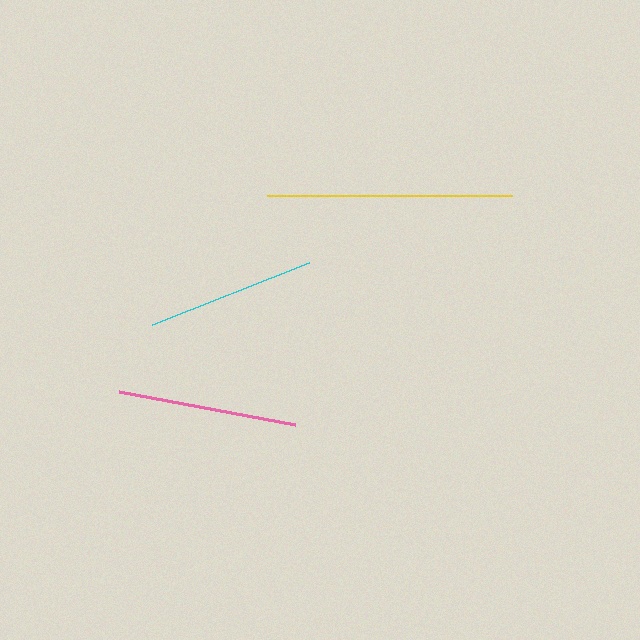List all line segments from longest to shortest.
From longest to shortest: yellow, pink, cyan.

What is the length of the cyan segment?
The cyan segment is approximately 168 pixels long.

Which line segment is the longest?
The yellow line is the longest at approximately 245 pixels.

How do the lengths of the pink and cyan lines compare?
The pink and cyan lines are approximately the same length.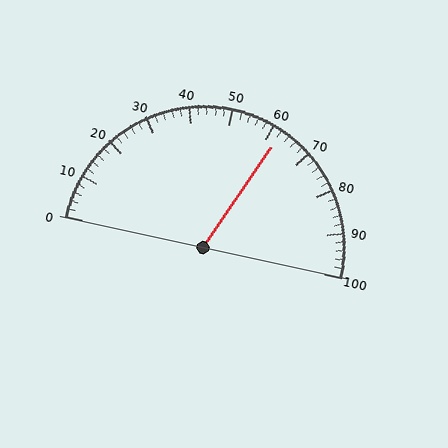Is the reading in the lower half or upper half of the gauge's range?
The reading is in the upper half of the range (0 to 100).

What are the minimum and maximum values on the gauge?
The gauge ranges from 0 to 100.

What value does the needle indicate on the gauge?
The needle indicates approximately 62.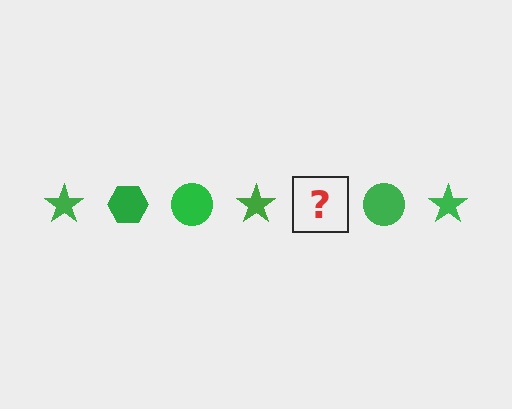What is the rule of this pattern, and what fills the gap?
The rule is that the pattern cycles through star, hexagon, circle shapes in green. The gap should be filled with a green hexagon.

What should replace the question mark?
The question mark should be replaced with a green hexagon.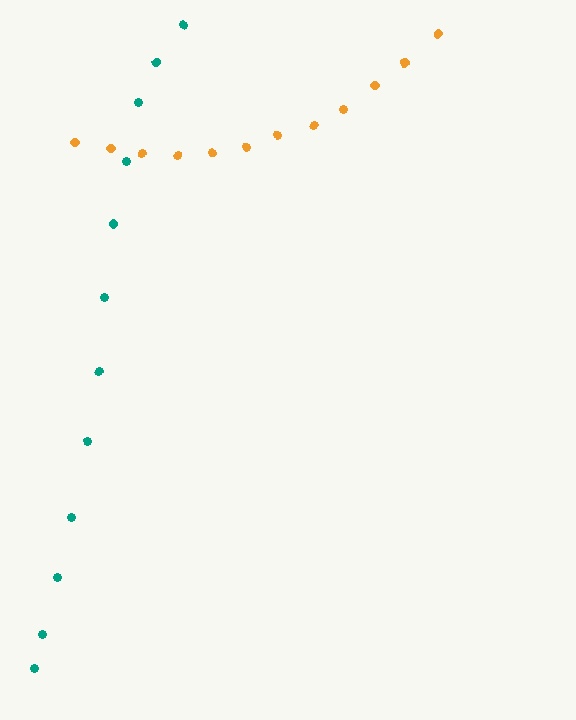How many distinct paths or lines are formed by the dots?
There are 2 distinct paths.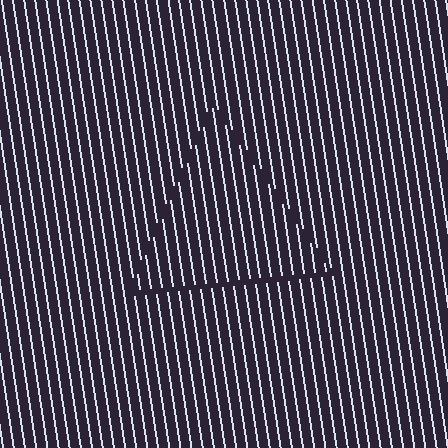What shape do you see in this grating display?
An illusory triangle. The interior of the shape contains the same grating, shifted by half a period — the contour is defined by the phase discontinuity where line-ends from the inner and outer gratings abut.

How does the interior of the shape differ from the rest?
The interior of the shape contains the same grating, shifted by half a period — the contour is defined by the phase discontinuity where line-ends from the inner and outer gratings abut.